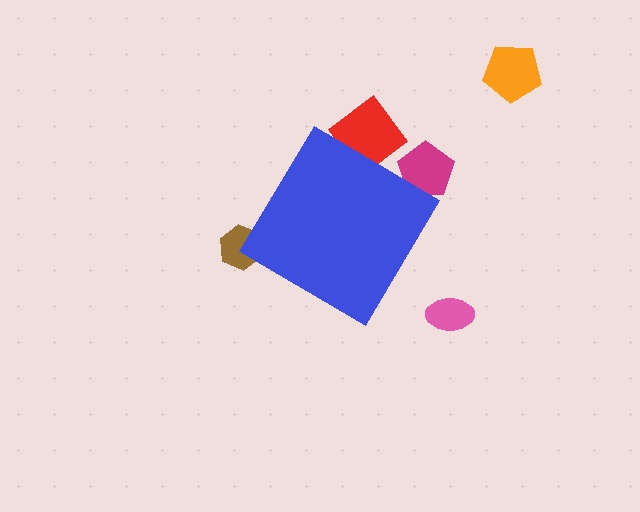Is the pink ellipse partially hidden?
No, the pink ellipse is fully visible.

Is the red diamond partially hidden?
Yes, the red diamond is partially hidden behind the blue diamond.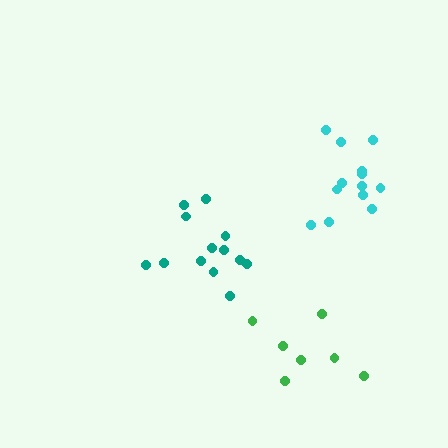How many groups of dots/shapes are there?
There are 3 groups.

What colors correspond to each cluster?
The clusters are colored: teal, green, cyan.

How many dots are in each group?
Group 1: 13 dots, Group 2: 7 dots, Group 3: 13 dots (33 total).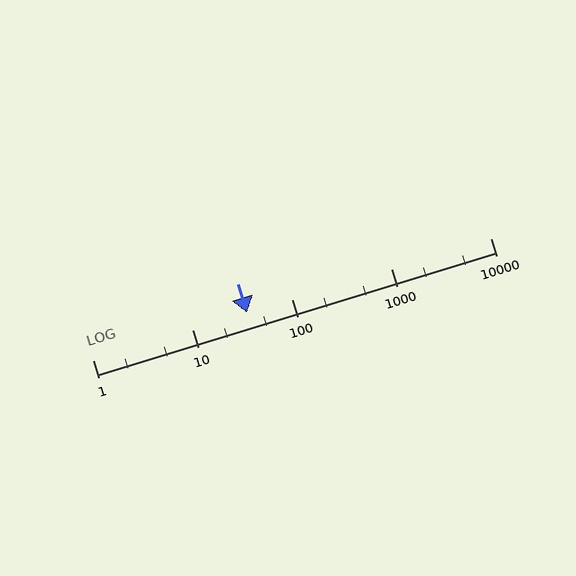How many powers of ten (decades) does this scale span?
The scale spans 4 decades, from 1 to 10000.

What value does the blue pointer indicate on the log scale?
The pointer indicates approximately 36.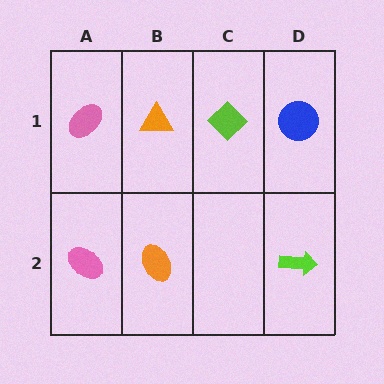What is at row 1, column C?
A lime diamond.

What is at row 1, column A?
A pink ellipse.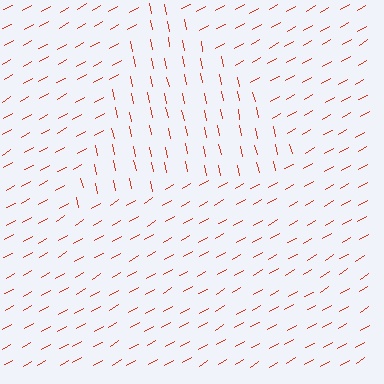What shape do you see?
I see a triangle.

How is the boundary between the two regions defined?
The boundary is defined purely by a change in line orientation (approximately 72 degrees difference). All lines are the same color and thickness.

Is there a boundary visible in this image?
Yes, there is a texture boundary formed by a change in line orientation.